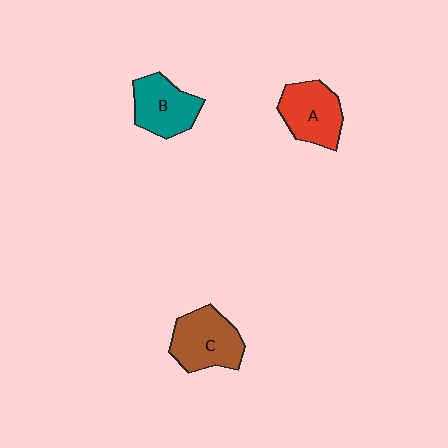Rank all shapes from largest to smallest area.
From largest to smallest: C (brown), A (red), B (teal).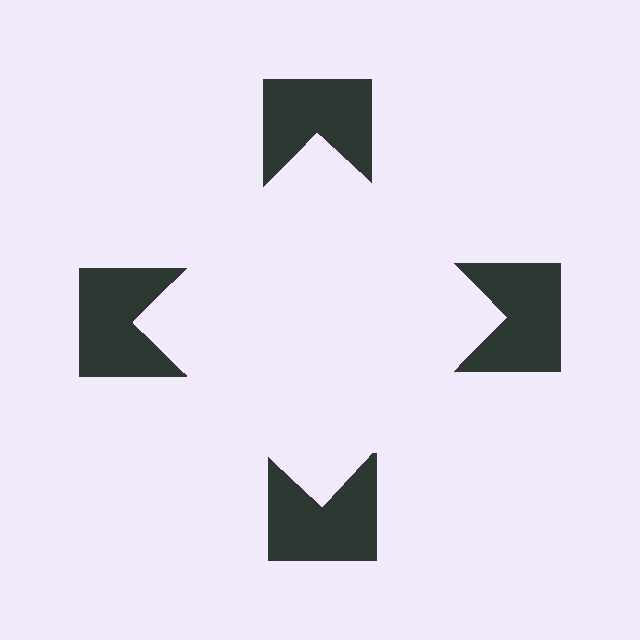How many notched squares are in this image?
There are 4 — one at each vertex of the illusory square.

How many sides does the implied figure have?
4 sides.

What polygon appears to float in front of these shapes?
An illusory square — its edges are inferred from the aligned wedge cuts in the notched squares, not physically drawn.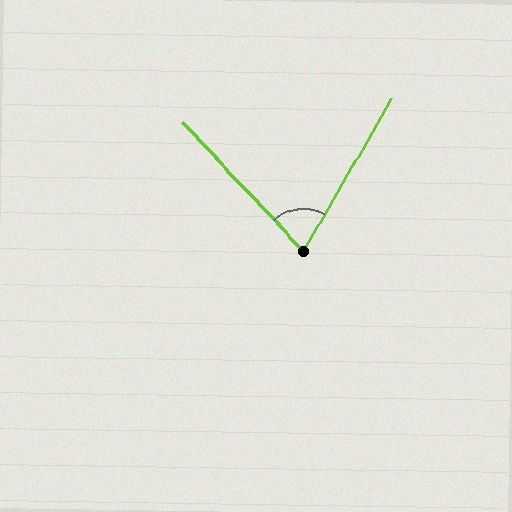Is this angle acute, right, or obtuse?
It is acute.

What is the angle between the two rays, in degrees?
Approximately 73 degrees.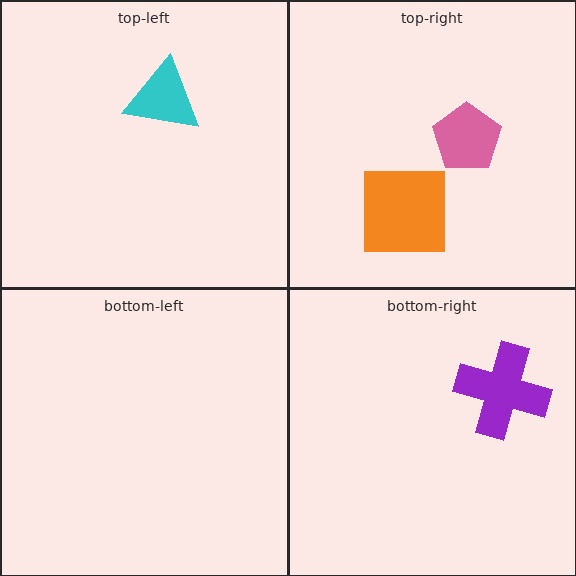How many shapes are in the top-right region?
2.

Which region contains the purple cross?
The bottom-right region.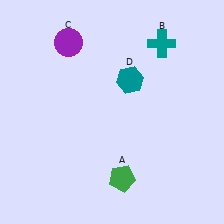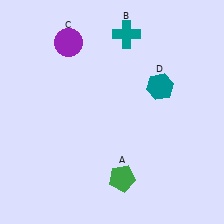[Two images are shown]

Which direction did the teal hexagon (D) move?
The teal hexagon (D) moved right.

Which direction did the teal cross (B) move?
The teal cross (B) moved left.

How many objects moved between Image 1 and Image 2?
2 objects moved between the two images.